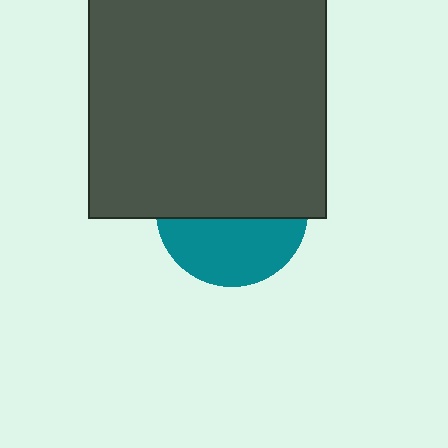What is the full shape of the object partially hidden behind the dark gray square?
The partially hidden object is a teal circle.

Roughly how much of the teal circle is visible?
A small part of it is visible (roughly 43%).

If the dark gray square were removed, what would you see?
You would see the complete teal circle.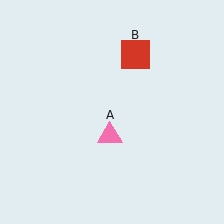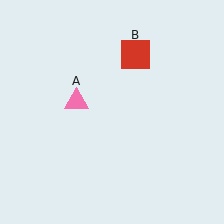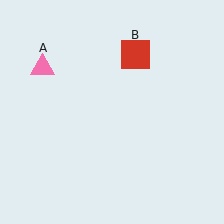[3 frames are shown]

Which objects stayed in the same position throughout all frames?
Red square (object B) remained stationary.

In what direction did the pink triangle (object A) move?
The pink triangle (object A) moved up and to the left.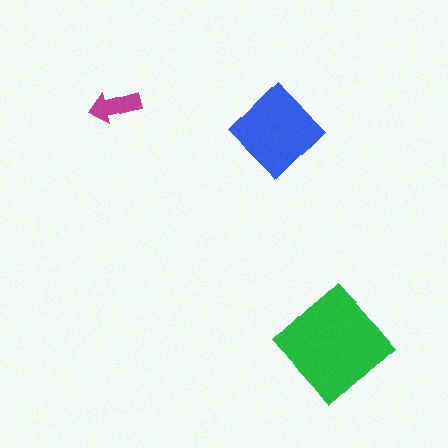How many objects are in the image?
There are 3 objects in the image.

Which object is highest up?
The magenta arrow is topmost.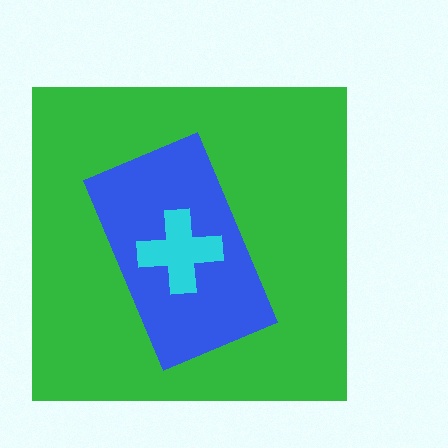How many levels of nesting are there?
3.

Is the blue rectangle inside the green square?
Yes.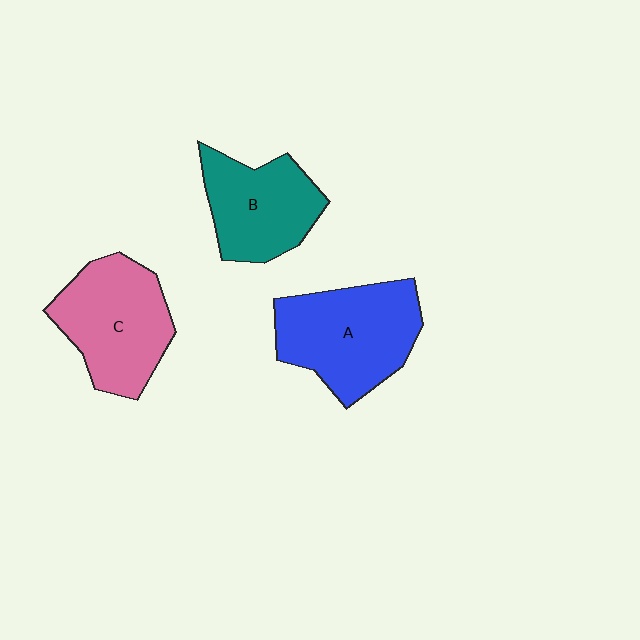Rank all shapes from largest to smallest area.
From largest to smallest: A (blue), C (pink), B (teal).